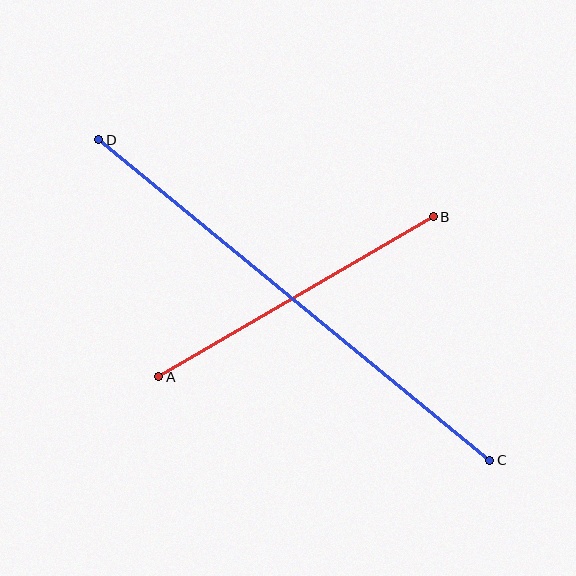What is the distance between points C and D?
The distance is approximately 506 pixels.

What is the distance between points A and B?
The distance is approximately 318 pixels.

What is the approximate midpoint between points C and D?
The midpoint is at approximately (294, 300) pixels.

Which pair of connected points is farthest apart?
Points C and D are farthest apart.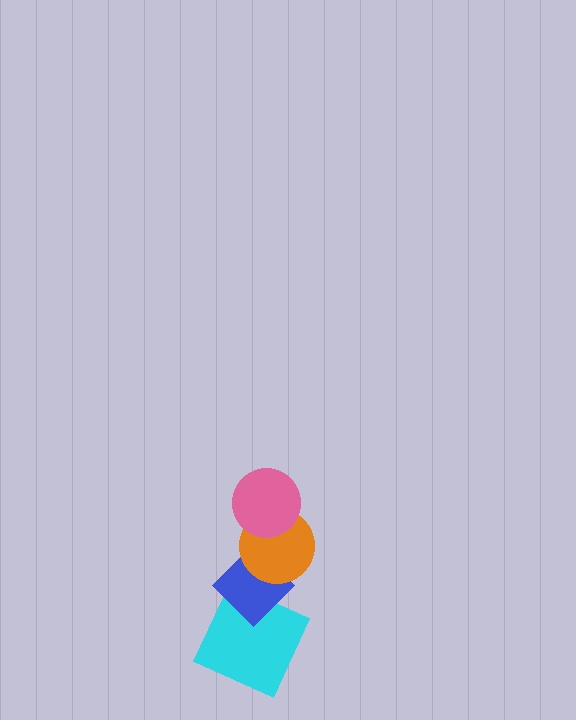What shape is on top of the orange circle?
The pink circle is on top of the orange circle.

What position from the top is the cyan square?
The cyan square is 4th from the top.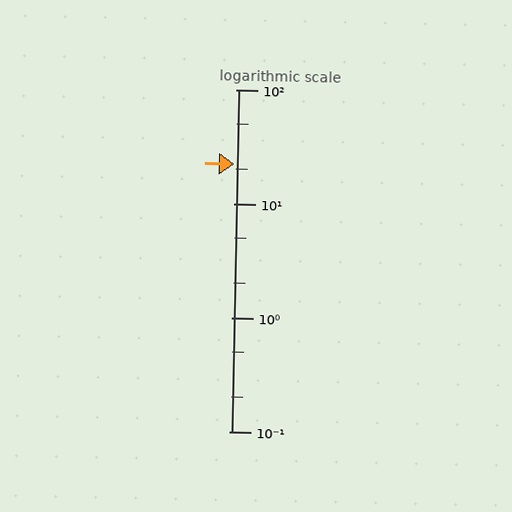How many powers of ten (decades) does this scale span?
The scale spans 3 decades, from 0.1 to 100.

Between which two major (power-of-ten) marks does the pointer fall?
The pointer is between 10 and 100.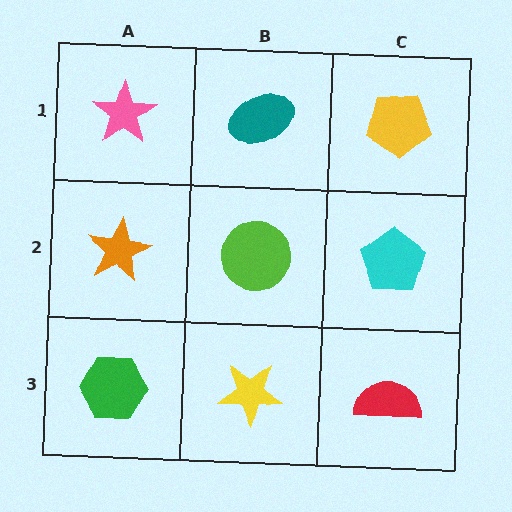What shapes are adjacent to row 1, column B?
A lime circle (row 2, column B), a pink star (row 1, column A), a yellow pentagon (row 1, column C).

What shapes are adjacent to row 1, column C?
A cyan pentagon (row 2, column C), a teal ellipse (row 1, column B).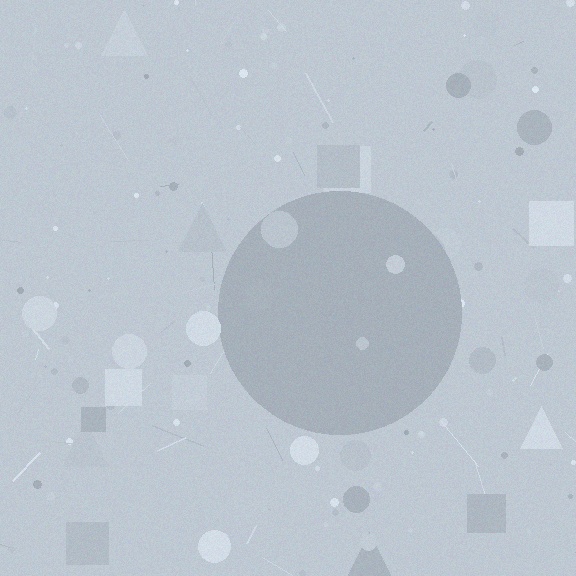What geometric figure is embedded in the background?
A circle is embedded in the background.